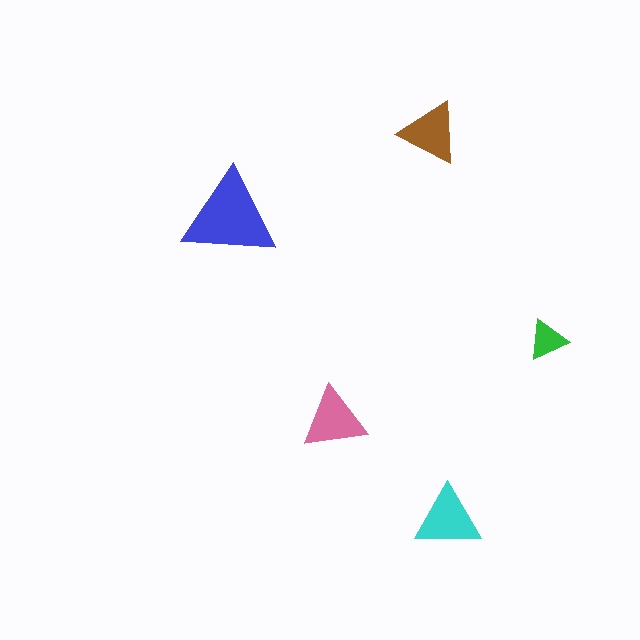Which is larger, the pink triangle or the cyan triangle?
The cyan one.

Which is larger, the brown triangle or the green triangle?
The brown one.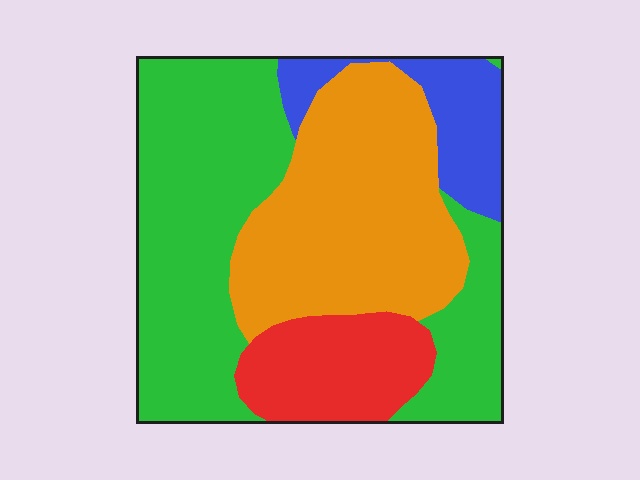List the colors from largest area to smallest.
From largest to smallest: green, orange, red, blue.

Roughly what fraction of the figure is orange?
Orange covers 32% of the figure.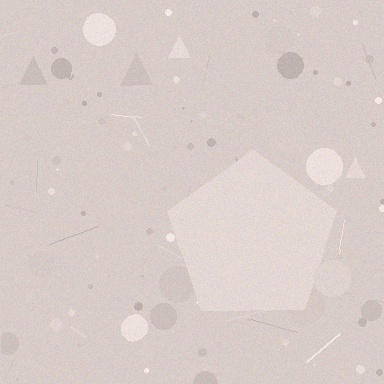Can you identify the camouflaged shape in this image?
The camouflaged shape is a pentagon.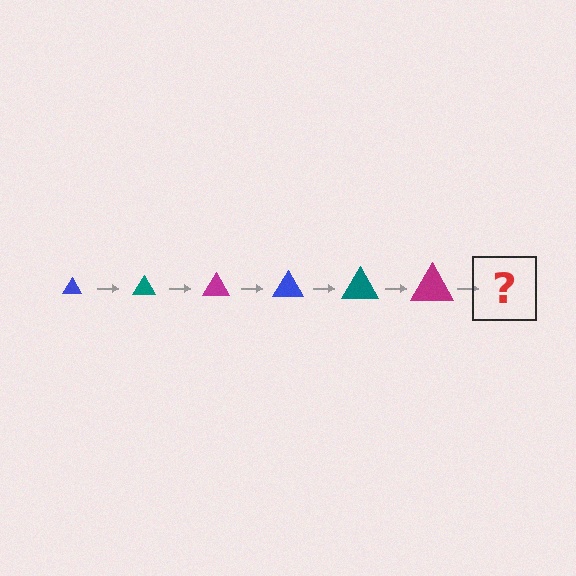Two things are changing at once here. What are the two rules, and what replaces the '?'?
The two rules are that the triangle grows larger each step and the color cycles through blue, teal, and magenta. The '?' should be a blue triangle, larger than the previous one.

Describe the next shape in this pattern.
It should be a blue triangle, larger than the previous one.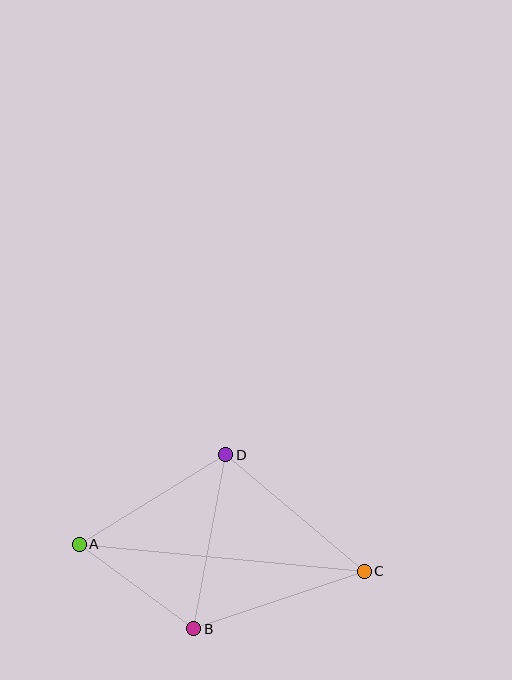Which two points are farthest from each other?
Points A and C are farthest from each other.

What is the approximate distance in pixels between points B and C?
The distance between B and C is approximately 180 pixels.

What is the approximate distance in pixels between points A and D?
The distance between A and D is approximately 172 pixels.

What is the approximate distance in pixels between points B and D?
The distance between B and D is approximately 177 pixels.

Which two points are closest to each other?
Points A and B are closest to each other.